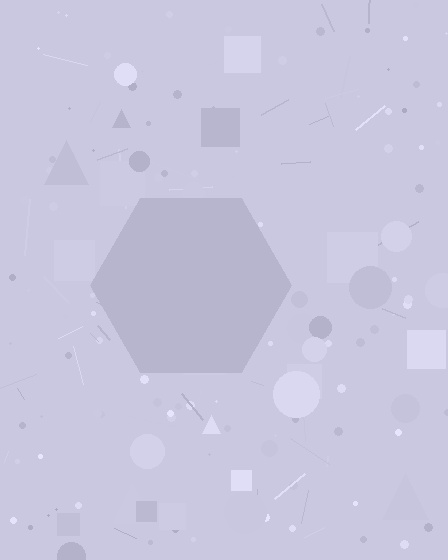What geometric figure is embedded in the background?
A hexagon is embedded in the background.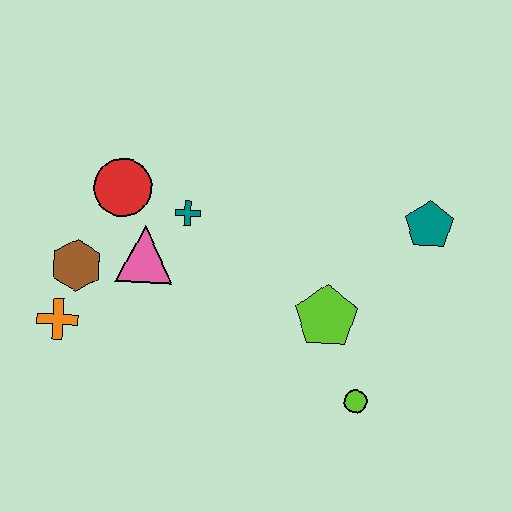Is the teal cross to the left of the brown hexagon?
No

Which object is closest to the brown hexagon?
The orange cross is closest to the brown hexagon.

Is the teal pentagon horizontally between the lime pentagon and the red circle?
No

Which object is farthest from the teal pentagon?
The orange cross is farthest from the teal pentagon.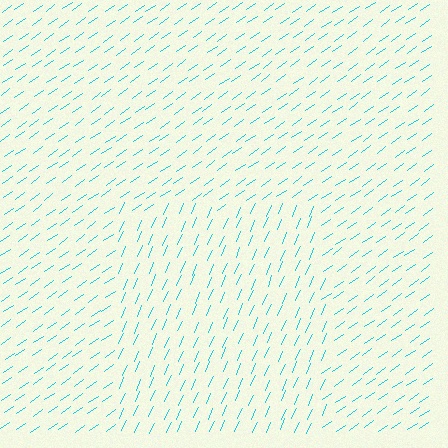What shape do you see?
I see a rectangle.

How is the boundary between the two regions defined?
The boundary is defined purely by a change in line orientation (approximately 31 degrees difference). All lines are the same color and thickness.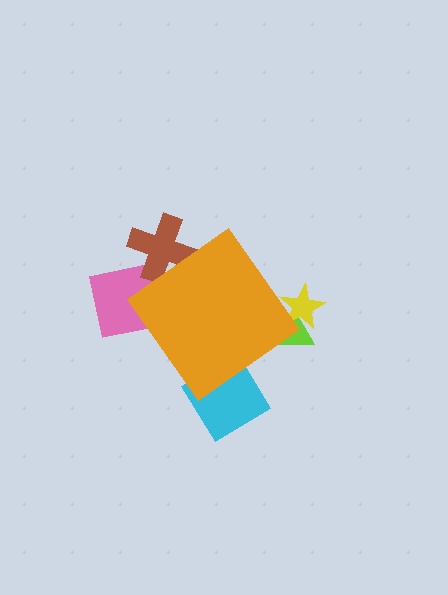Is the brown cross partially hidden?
Yes, the brown cross is partially hidden behind the orange diamond.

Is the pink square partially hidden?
Yes, the pink square is partially hidden behind the orange diamond.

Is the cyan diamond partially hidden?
Yes, the cyan diamond is partially hidden behind the orange diamond.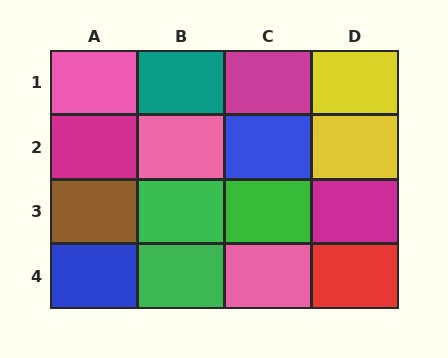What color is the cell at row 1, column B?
Teal.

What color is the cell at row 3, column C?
Green.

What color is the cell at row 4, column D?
Red.